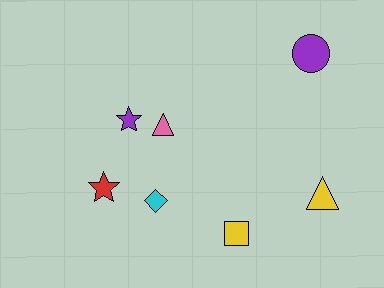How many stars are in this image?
There are 2 stars.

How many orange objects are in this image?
There are no orange objects.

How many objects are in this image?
There are 7 objects.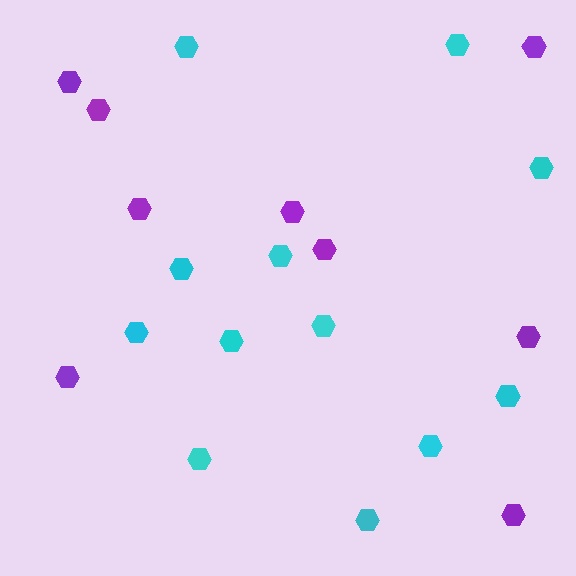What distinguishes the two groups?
There are 2 groups: one group of cyan hexagons (12) and one group of purple hexagons (9).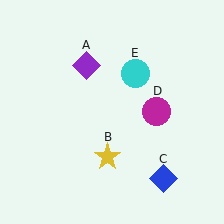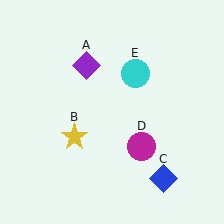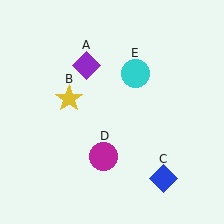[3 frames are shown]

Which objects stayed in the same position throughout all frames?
Purple diamond (object A) and blue diamond (object C) and cyan circle (object E) remained stationary.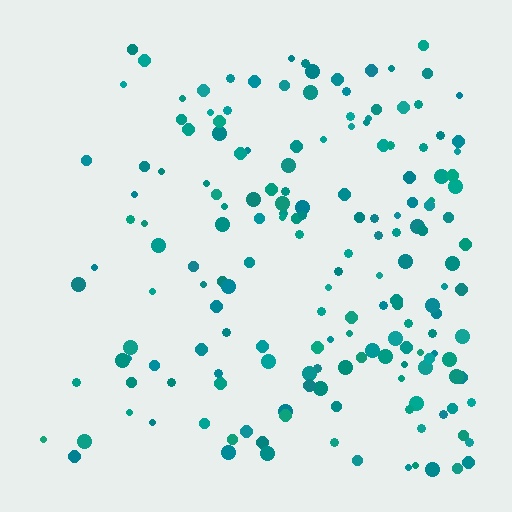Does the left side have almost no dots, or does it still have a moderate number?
Still a moderate number, just noticeably fewer than the right.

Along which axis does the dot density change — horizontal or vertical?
Horizontal.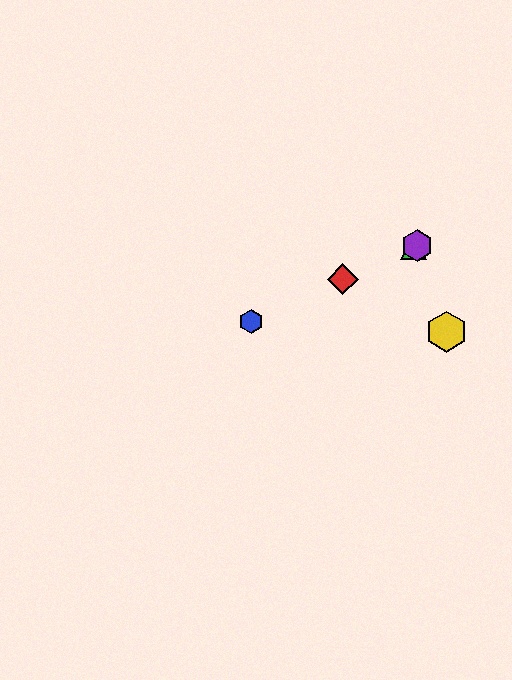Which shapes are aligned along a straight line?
The red diamond, the blue hexagon, the green triangle, the purple hexagon are aligned along a straight line.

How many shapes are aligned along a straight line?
4 shapes (the red diamond, the blue hexagon, the green triangle, the purple hexagon) are aligned along a straight line.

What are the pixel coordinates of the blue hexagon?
The blue hexagon is at (251, 321).